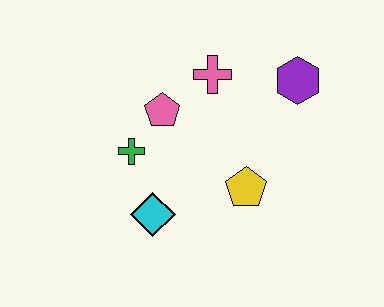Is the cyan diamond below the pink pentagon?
Yes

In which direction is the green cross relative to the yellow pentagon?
The green cross is to the left of the yellow pentagon.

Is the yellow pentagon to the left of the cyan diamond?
No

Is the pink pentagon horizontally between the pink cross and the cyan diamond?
Yes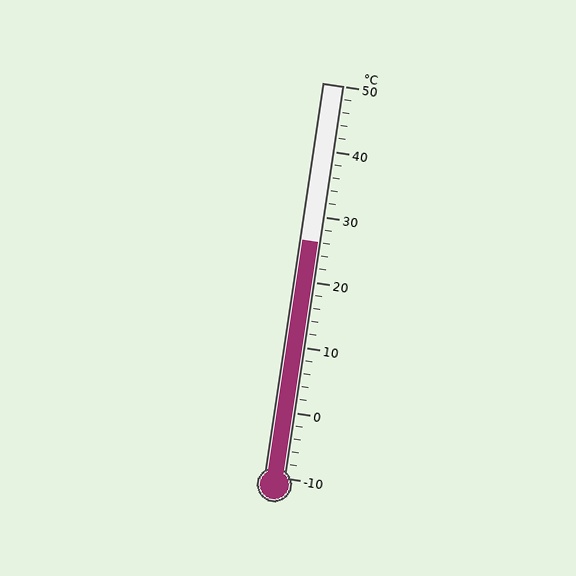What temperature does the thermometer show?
The thermometer shows approximately 26°C.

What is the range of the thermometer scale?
The thermometer scale ranges from -10°C to 50°C.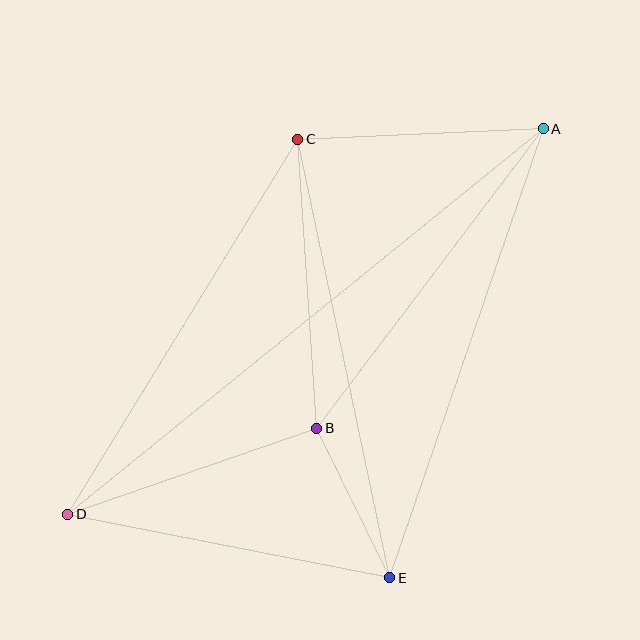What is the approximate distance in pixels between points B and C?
The distance between B and C is approximately 289 pixels.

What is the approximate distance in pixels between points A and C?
The distance between A and C is approximately 246 pixels.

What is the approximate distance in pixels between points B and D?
The distance between B and D is approximately 263 pixels.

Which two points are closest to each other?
Points B and E are closest to each other.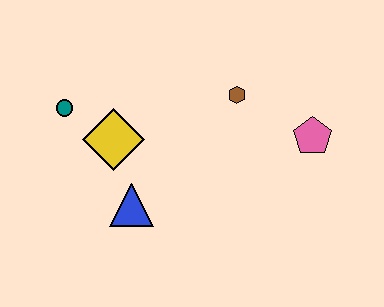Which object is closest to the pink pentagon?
The brown hexagon is closest to the pink pentagon.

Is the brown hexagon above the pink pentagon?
Yes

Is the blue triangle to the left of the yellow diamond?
No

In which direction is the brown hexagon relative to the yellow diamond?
The brown hexagon is to the right of the yellow diamond.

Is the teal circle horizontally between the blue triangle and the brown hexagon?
No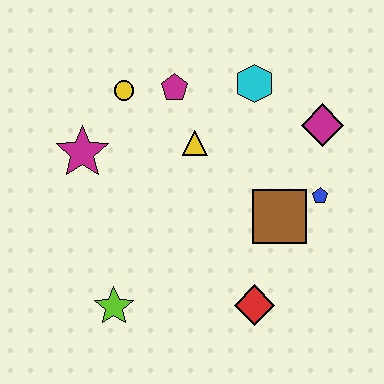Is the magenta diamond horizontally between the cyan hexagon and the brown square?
No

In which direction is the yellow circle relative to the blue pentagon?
The yellow circle is to the left of the blue pentagon.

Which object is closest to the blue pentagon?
The brown square is closest to the blue pentagon.